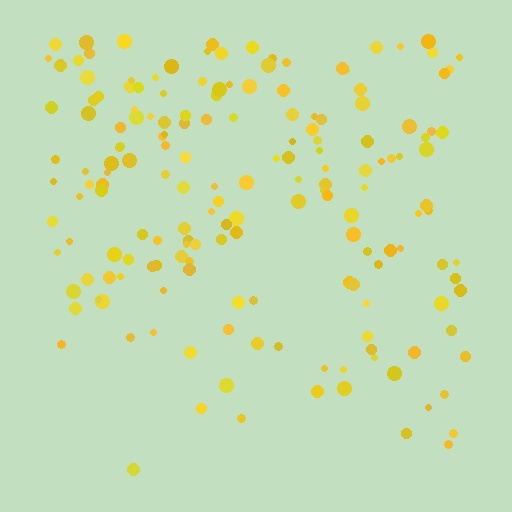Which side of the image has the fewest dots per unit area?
The bottom.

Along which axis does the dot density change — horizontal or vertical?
Vertical.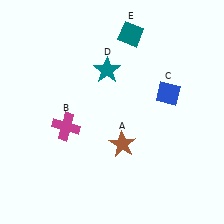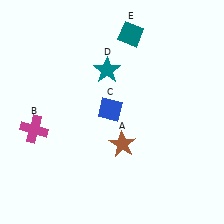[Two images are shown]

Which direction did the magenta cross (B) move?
The magenta cross (B) moved left.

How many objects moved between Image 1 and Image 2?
2 objects moved between the two images.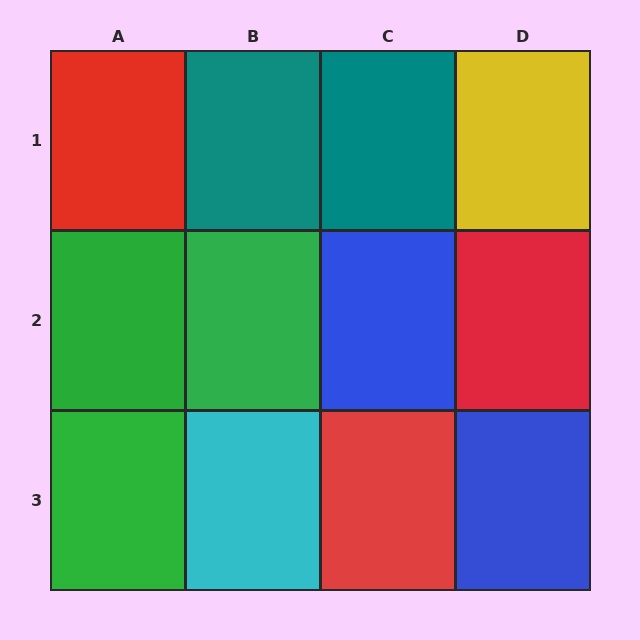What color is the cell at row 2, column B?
Green.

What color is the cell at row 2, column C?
Blue.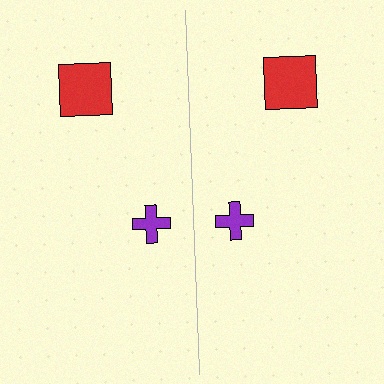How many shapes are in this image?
There are 4 shapes in this image.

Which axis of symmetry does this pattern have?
The pattern has a vertical axis of symmetry running through the center of the image.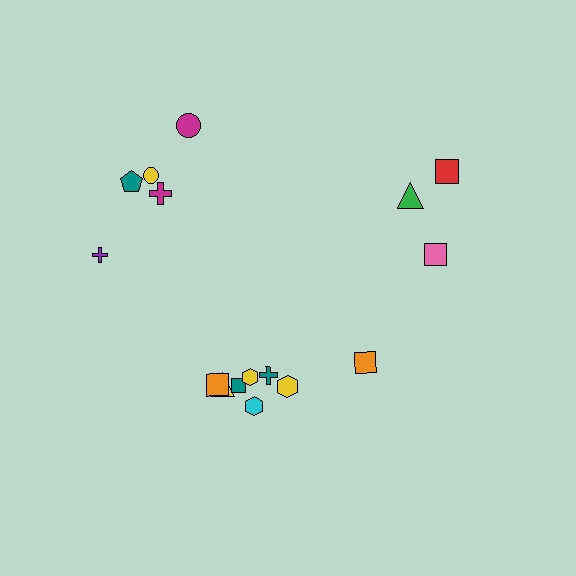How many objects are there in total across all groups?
There are 16 objects.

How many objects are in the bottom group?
There are 8 objects.